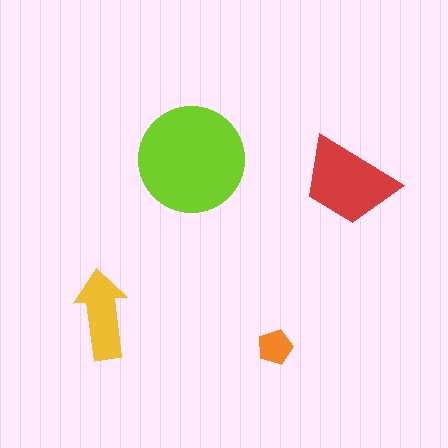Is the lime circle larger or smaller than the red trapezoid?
Larger.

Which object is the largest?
The lime circle.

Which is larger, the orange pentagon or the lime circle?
The lime circle.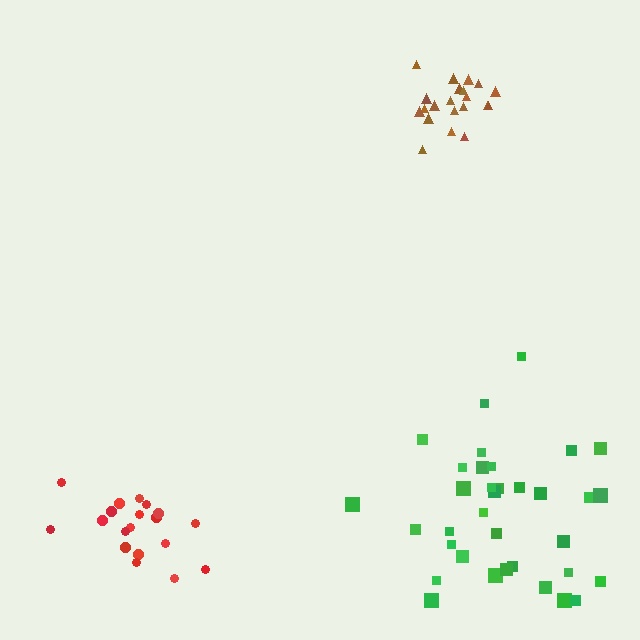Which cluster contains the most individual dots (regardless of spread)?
Green (35).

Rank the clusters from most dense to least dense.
brown, red, green.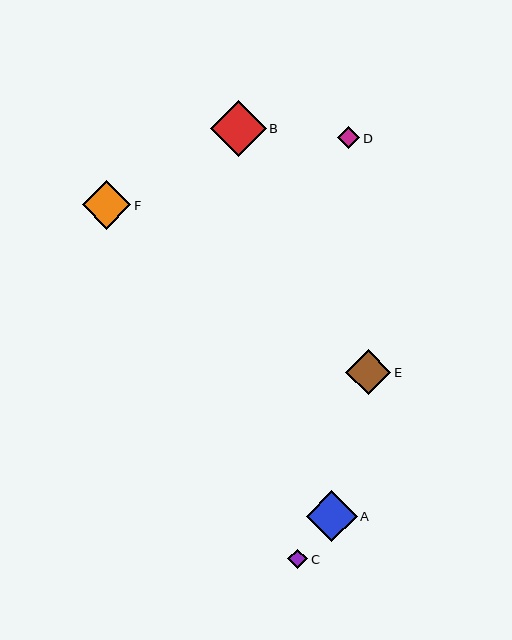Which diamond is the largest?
Diamond B is the largest with a size of approximately 56 pixels.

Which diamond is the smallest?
Diamond C is the smallest with a size of approximately 20 pixels.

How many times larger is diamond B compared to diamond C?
Diamond B is approximately 2.8 times the size of diamond C.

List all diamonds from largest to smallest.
From largest to smallest: B, A, F, E, D, C.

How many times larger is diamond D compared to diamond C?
Diamond D is approximately 1.1 times the size of diamond C.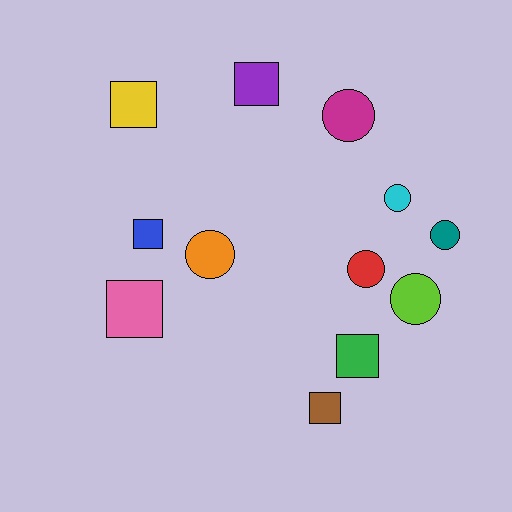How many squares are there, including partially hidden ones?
There are 6 squares.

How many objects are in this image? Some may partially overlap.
There are 12 objects.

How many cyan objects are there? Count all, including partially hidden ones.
There is 1 cyan object.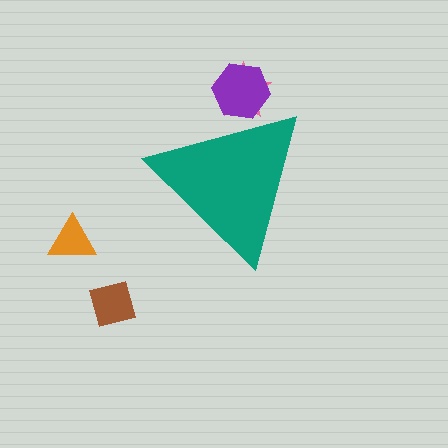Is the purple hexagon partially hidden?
Yes, the purple hexagon is partially hidden behind the teal triangle.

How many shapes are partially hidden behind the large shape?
2 shapes are partially hidden.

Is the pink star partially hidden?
Yes, the pink star is partially hidden behind the teal triangle.